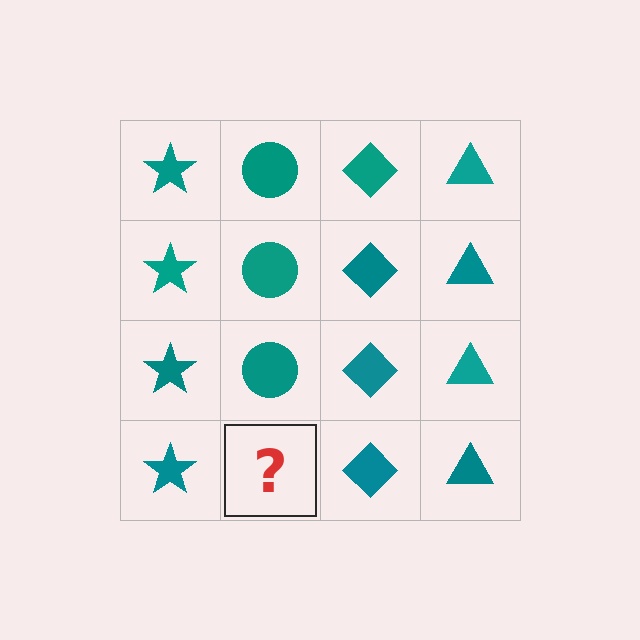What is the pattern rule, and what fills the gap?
The rule is that each column has a consistent shape. The gap should be filled with a teal circle.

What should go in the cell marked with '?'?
The missing cell should contain a teal circle.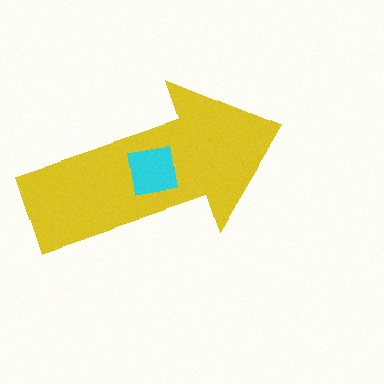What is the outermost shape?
The yellow arrow.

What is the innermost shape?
The cyan square.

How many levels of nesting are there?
2.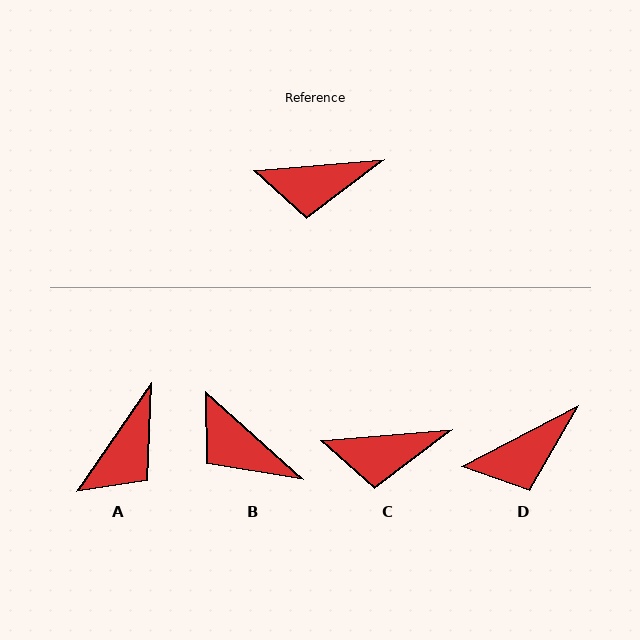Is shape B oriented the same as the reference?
No, it is off by about 47 degrees.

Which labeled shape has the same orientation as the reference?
C.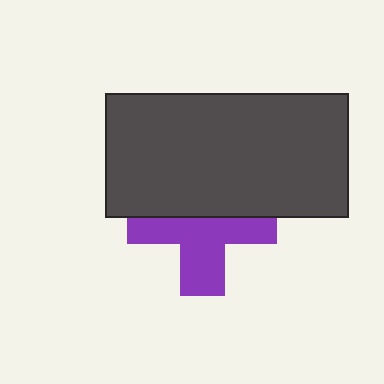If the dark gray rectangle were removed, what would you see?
You would see the complete purple cross.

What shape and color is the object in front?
The object in front is a dark gray rectangle.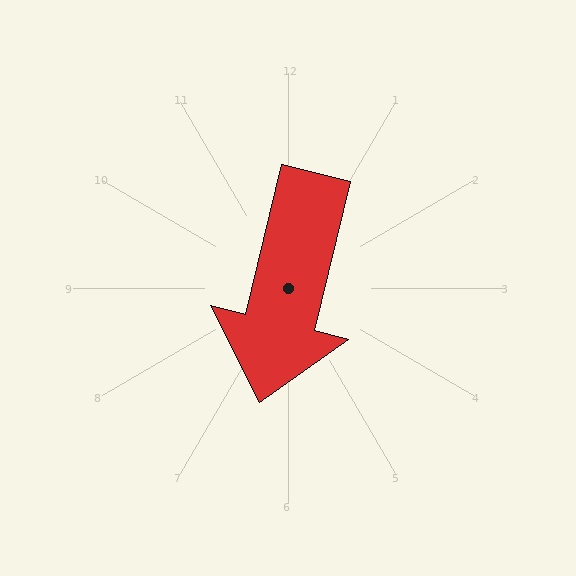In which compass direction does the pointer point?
South.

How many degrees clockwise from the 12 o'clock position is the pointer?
Approximately 194 degrees.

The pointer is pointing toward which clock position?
Roughly 6 o'clock.